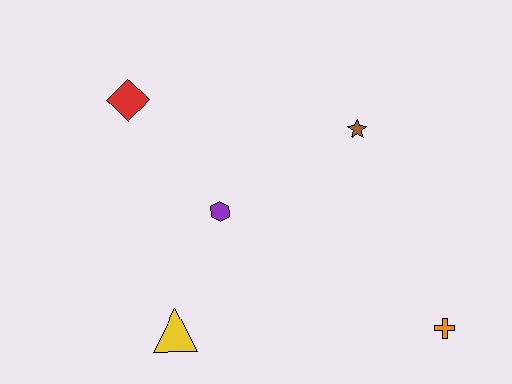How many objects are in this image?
There are 5 objects.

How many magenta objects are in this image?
There are no magenta objects.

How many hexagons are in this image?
There is 1 hexagon.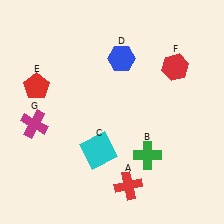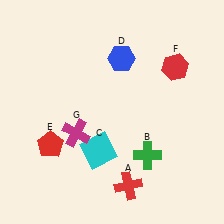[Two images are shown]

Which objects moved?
The objects that moved are: the red pentagon (E), the magenta cross (G).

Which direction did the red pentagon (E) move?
The red pentagon (E) moved down.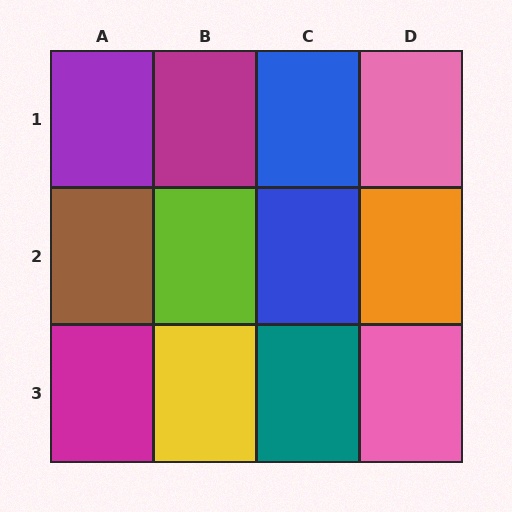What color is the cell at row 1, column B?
Magenta.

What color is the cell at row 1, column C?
Blue.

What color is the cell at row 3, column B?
Yellow.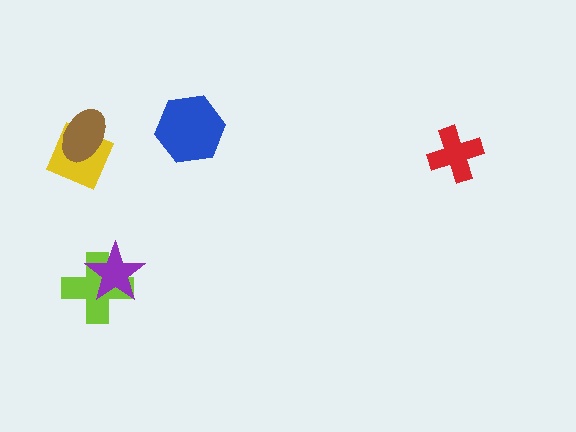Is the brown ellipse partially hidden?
No, no other shape covers it.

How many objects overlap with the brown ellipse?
1 object overlaps with the brown ellipse.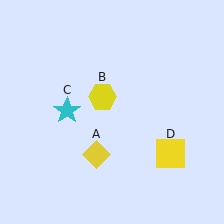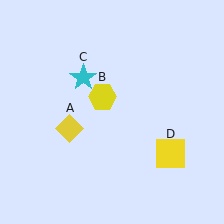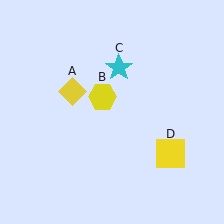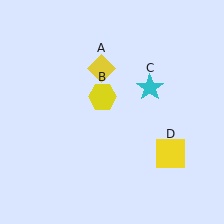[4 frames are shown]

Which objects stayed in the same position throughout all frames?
Yellow hexagon (object B) and yellow square (object D) remained stationary.